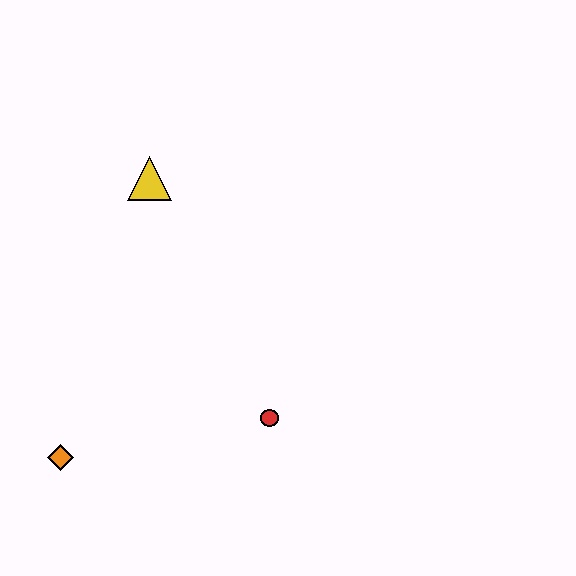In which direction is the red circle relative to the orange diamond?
The red circle is to the right of the orange diamond.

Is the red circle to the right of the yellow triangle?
Yes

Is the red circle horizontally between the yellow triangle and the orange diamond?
No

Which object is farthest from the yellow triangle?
The orange diamond is farthest from the yellow triangle.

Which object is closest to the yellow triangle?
The red circle is closest to the yellow triangle.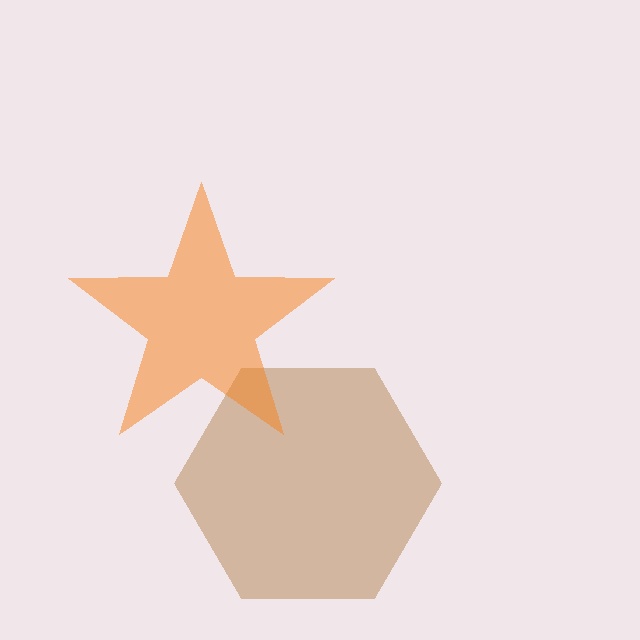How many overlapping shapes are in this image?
There are 2 overlapping shapes in the image.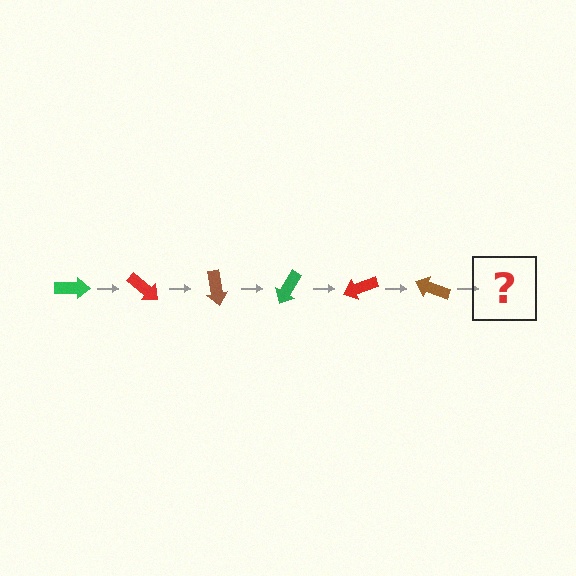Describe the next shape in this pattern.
It should be a green arrow, rotated 240 degrees from the start.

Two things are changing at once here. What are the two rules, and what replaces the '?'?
The two rules are that it rotates 40 degrees each step and the color cycles through green, red, and brown. The '?' should be a green arrow, rotated 240 degrees from the start.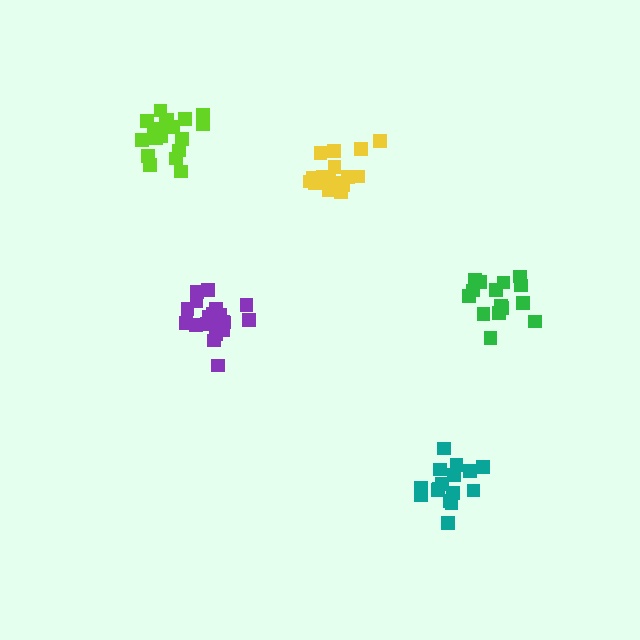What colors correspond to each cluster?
The clusters are colored: teal, purple, green, yellow, lime.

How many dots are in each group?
Group 1: 16 dots, Group 2: 21 dots, Group 3: 15 dots, Group 4: 16 dots, Group 5: 21 dots (89 total).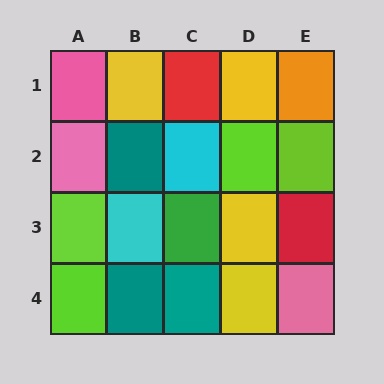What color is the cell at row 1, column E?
Orange.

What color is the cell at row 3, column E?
Red.